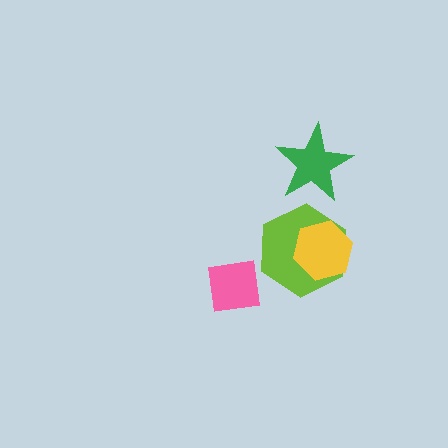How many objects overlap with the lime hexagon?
1 object overlaps with the lime hexagon.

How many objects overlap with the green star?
0 objects overlap with the green star.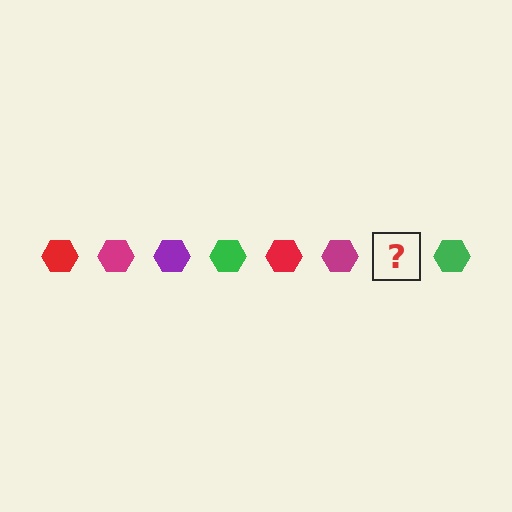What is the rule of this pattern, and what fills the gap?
The rule is that the pattern cycles through red, magenta, purple, green hexagons. The gap should be filled with a purple hexagon.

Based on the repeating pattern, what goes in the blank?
The blank should be a purple hexagon.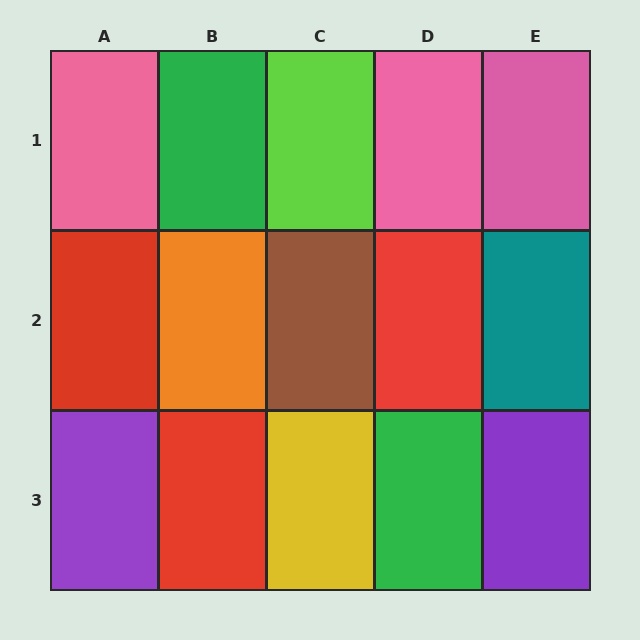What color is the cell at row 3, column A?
Purple.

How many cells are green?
2 cells are green.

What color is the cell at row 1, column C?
Lime.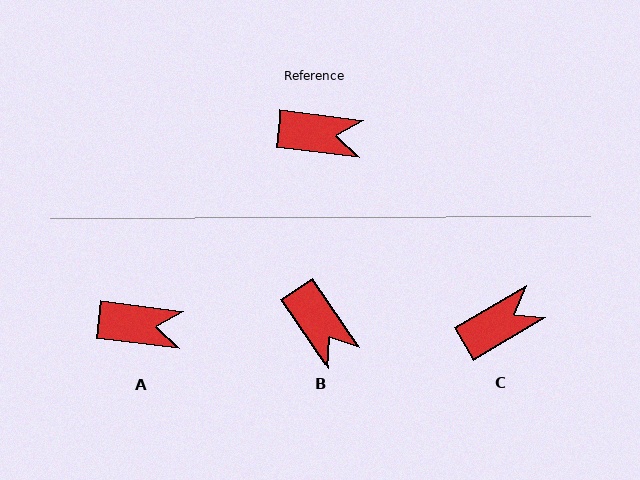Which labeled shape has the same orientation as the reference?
A.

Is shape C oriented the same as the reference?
No, it is off by about 38 degrees.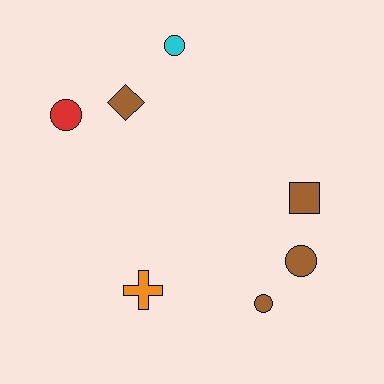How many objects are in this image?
There are 7 objects.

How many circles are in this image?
There are 4 circles.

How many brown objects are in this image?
There are 4 brown objects.